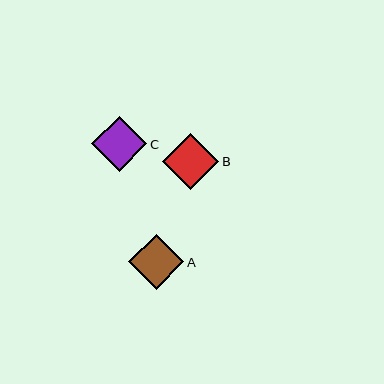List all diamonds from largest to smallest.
From largest to smallest: B, A, C.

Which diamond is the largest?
Diamond B is the largest with a size of approximately 56 pixels.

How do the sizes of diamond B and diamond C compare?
Diamond B and diamond C are approximately the same size.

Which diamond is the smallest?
Diamond C is the smallest with a size of approximately 55 pixels.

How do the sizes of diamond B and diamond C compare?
Diamond B and diamond C are approximately the same size.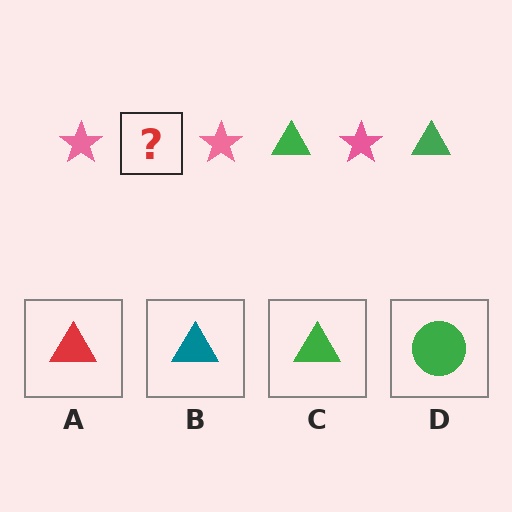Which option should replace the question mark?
Option C.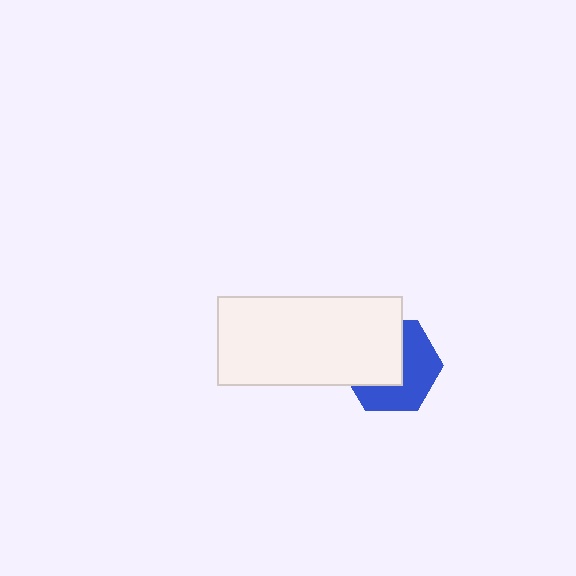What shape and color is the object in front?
The object in front is a white rectangle.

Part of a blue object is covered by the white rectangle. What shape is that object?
It is a hexagon.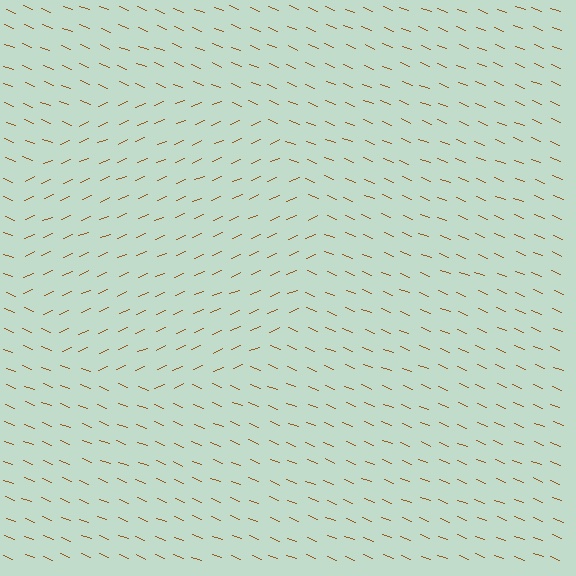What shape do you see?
I see a circle.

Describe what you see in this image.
The image is filled with small brown line segments. A circle region in the image has lines oriented differently from the surrounding lines, creating a visible texture boundary.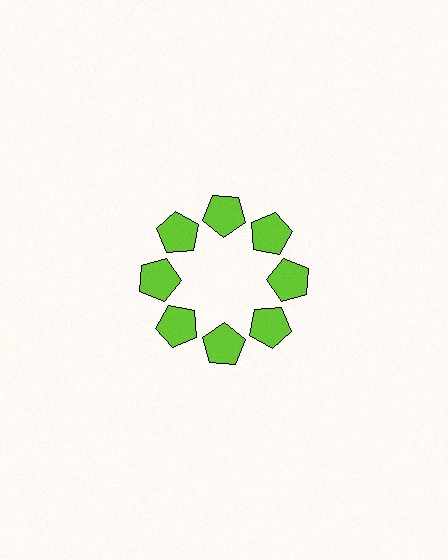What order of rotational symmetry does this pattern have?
This pattern has 8-fold rotational symmetry.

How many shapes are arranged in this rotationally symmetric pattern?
There are 8 shapes, arranged in 8 groups of 1.